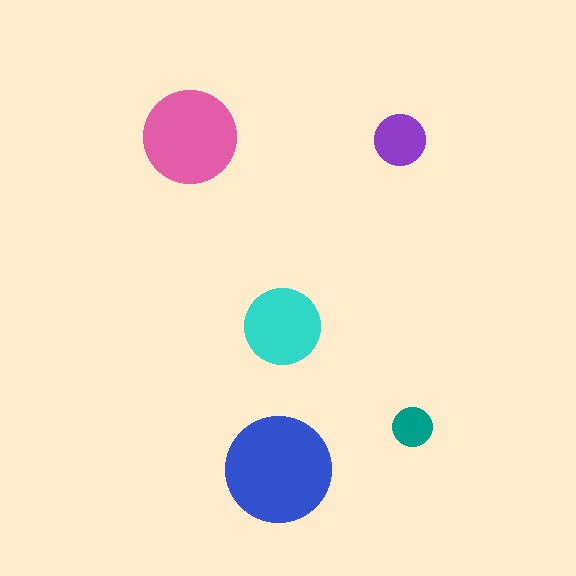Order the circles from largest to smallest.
the blue one, the pink one, the cyan one, the purple one, the teal one.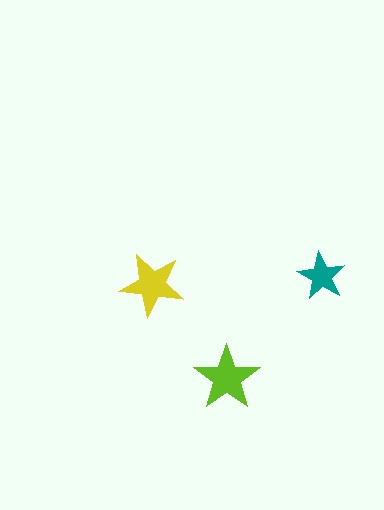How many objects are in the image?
There are 3 objects in the image.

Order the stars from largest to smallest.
the lime one, the yellow one, the teal one.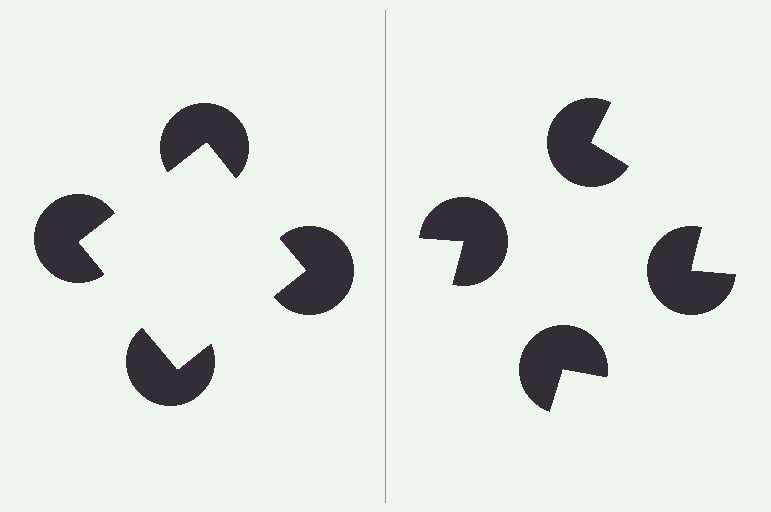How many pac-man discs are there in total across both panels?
8 — 4 on each side.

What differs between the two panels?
The pac-man discs are positioned identically on both sides; only the wedge orientations differ. On the left they align to a square; on the right they are misaligned.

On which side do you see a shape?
An illusory square appears on the left side. On the right side the wedge cuts are rotated, so no coherent shape forms.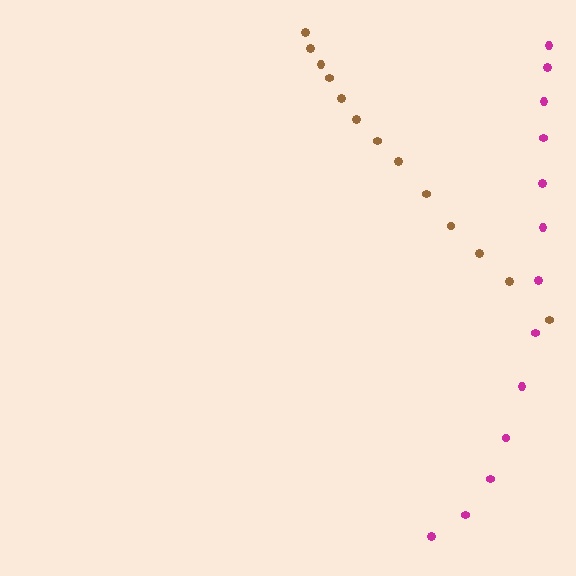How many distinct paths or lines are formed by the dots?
There are 2 distinct paths.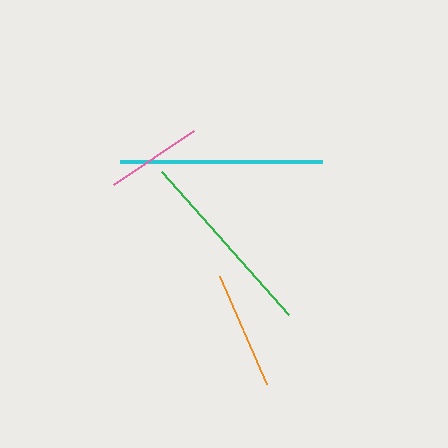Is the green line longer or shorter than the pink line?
The green line is longer than the pink line.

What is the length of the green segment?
The green segment is approximately 191 pixels long.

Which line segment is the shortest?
The pink line is the shortest at approximately 96 pixels.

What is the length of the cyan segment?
The cyan segment is approximately 202 pixels long.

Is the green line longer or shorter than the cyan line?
The cyan line is longer than the green line.